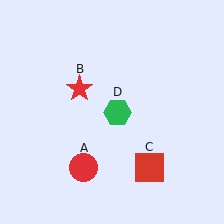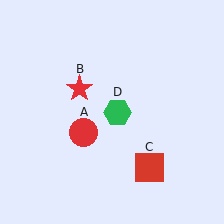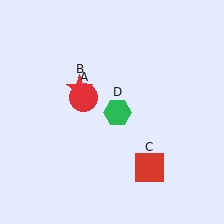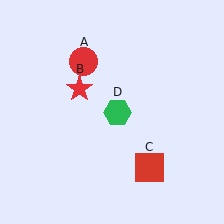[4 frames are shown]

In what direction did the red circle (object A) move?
The red circle (object A) moved up.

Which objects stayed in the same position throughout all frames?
Red star (object B) and red square (object C) and green hexagon (object D) remained stationary.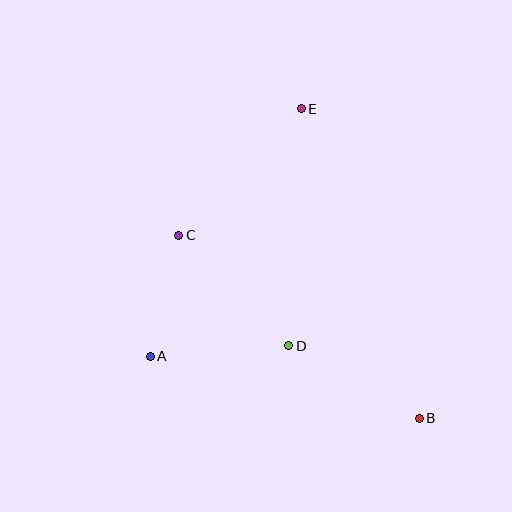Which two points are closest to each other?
Points A and C are closest to each other.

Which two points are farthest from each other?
Points B and E are farthest from each other.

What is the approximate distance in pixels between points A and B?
The distance between A and B is approximately 276 pixels.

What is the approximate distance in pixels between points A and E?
The distance between A and E is approximately 290 pixels.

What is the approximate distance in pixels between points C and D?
The distance between C and D is approximately 156 pixels.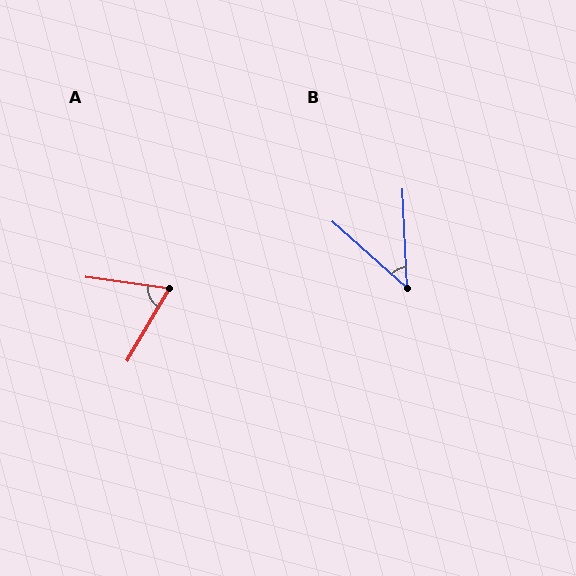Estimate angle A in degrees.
Approximately 68 degrees.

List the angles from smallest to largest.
B (46°), A (68°).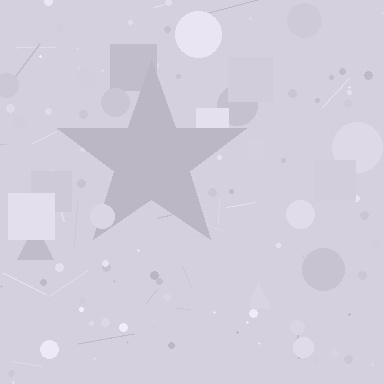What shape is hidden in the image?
A star is hidden in the image.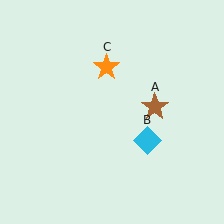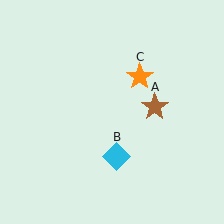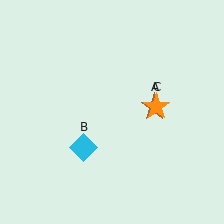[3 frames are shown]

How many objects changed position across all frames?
2 objects changed position: cyan diamond (object B), orange star (object C).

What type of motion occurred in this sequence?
The cyan diamond (object B), orange star (object C) rotated clockwise around the center of the scene.